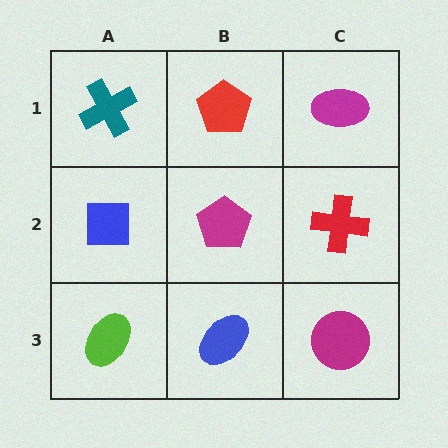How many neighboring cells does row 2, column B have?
4.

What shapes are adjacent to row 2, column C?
A magenta ellipse (row 1, column C), a magenta circle (row 3, column C), a magenta pentagon (row 2, column B).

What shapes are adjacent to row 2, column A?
A teal cross (row 1, column A), a lime ellipse (row 3, column A), a magenta pentagon (row 2, column B).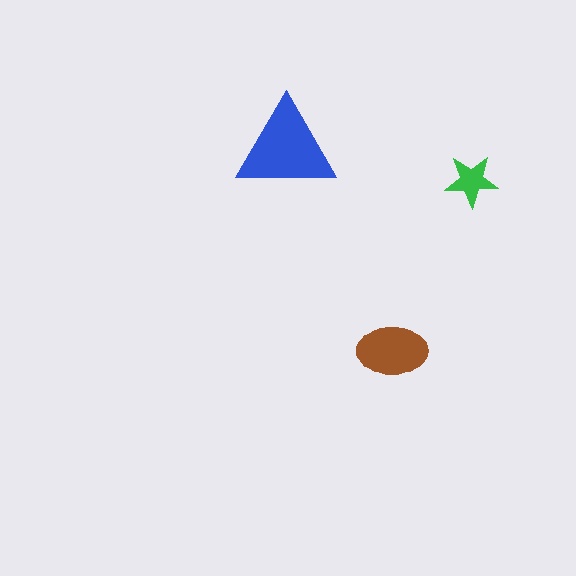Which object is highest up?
The blue triangle is topmost.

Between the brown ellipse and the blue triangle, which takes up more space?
The blue triangle.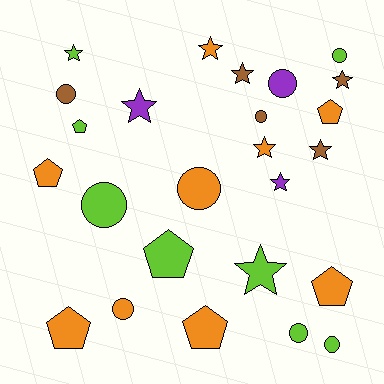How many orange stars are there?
There are 2 orange stars.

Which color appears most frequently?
Orange, with 9 objects.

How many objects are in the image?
There are 25 objects.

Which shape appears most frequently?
Star, with 9 objects.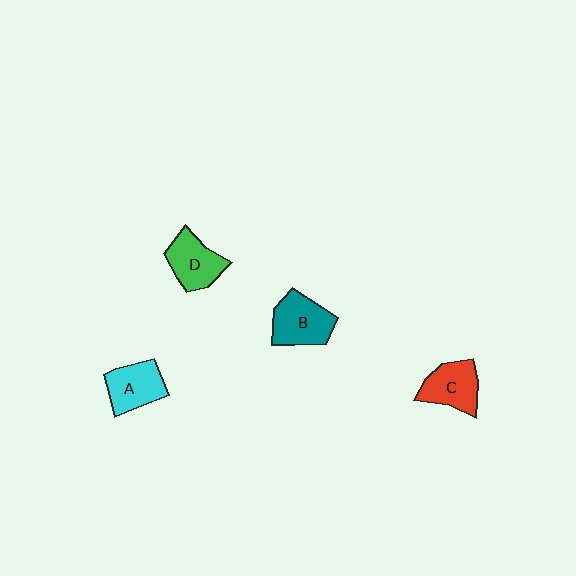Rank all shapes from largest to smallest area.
From largest to smallest: B (teal), D (green), C (red), A (cyan).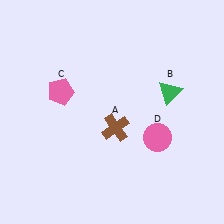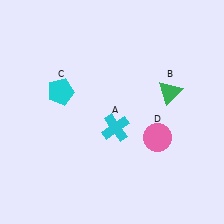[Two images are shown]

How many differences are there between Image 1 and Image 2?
There are 2 differences between the two images.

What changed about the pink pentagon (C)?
In Image 1, C is pink. In Image 2, it changed to cyan.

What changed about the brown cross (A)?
In Image 1, A is brown. In Image 2, it changed to cyan.